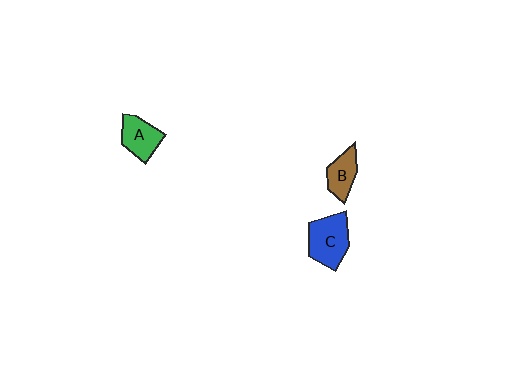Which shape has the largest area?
Shape C (blue).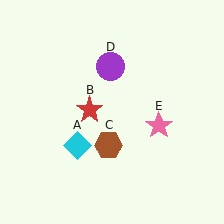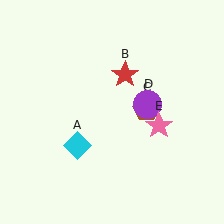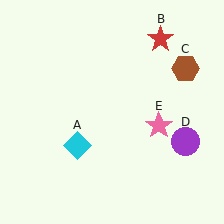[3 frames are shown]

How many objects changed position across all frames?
3 objects changed position: red star (object B), brown hexagon (object C), purple circle (object D).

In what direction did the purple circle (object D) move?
The purple circle (object D) moved down and to the right.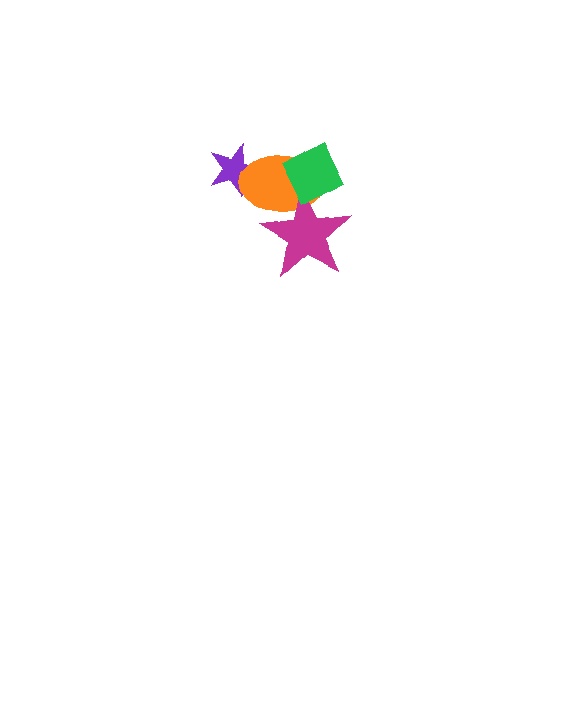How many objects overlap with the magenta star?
2 objects overlap with the magenta star.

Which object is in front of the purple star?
The orange ellipse is in front of the purple star.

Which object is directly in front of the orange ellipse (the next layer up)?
The magenta star is directly in front of the orange ellipse.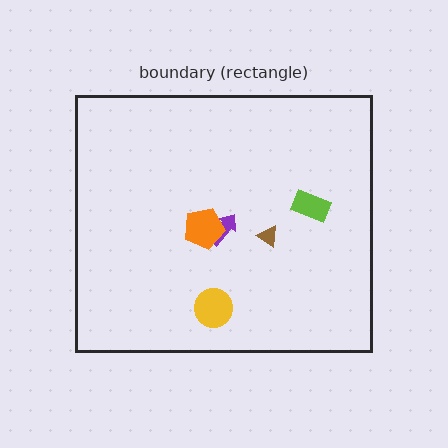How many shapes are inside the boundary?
5 inside, 0 outside.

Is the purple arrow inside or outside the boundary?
Inside.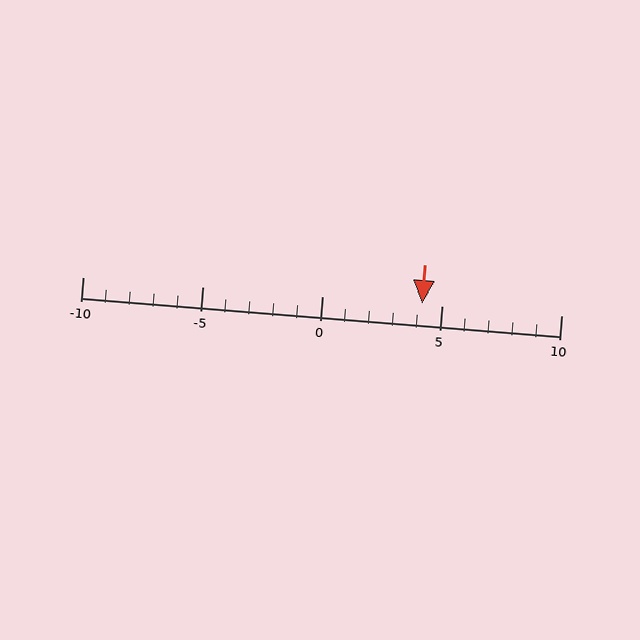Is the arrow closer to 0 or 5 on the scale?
The arrow is closer to 5.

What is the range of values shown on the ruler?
The ruler shows values from -10 to 10.